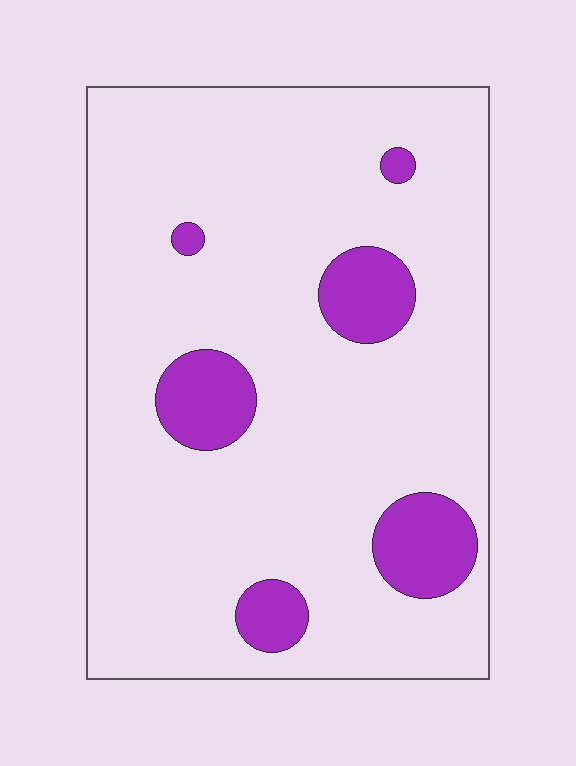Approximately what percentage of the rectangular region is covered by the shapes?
Approximately 15%.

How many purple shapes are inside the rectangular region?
6.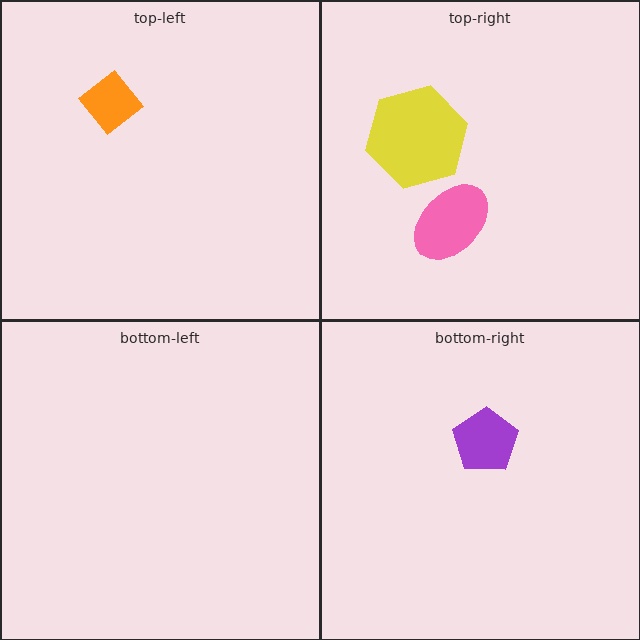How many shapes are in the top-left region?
1.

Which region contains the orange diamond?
The top-left region.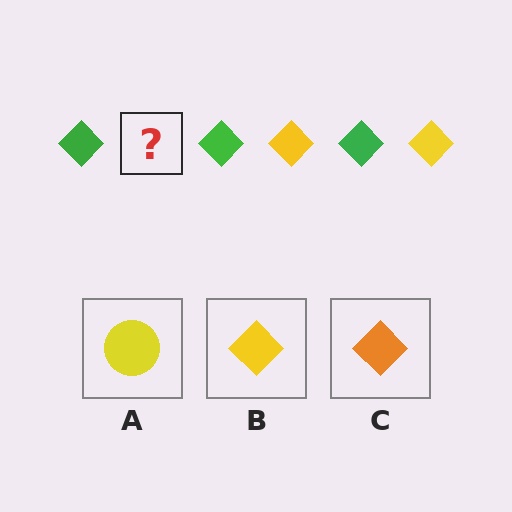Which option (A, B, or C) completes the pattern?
B.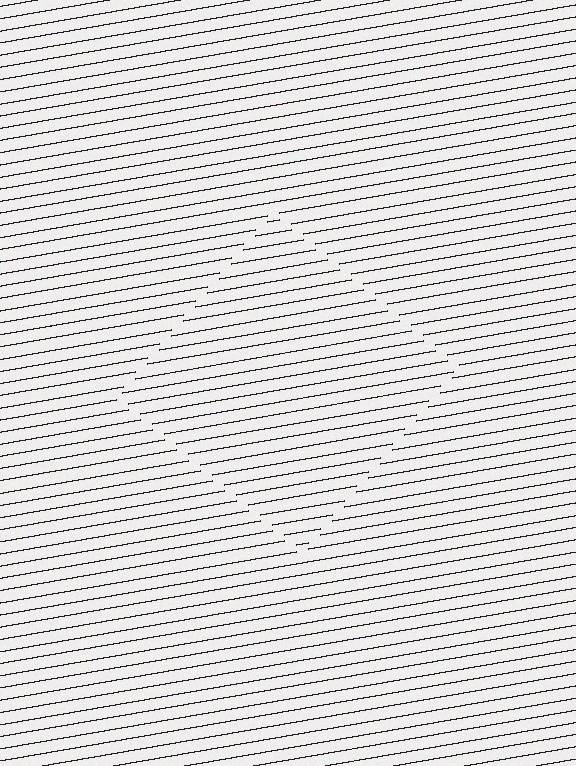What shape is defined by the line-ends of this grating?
An illusory square. The interior of the shape contains the same grating, shifted by half a period — the contour is defined by the phase discontinuity where line-ends from the inner and outer gratings abut.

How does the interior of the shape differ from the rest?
The interior of the shape contains the same grating, shifted by half a period — the contour is defined by the phase discontinuity where line-ends from the inner and outer gratings abut.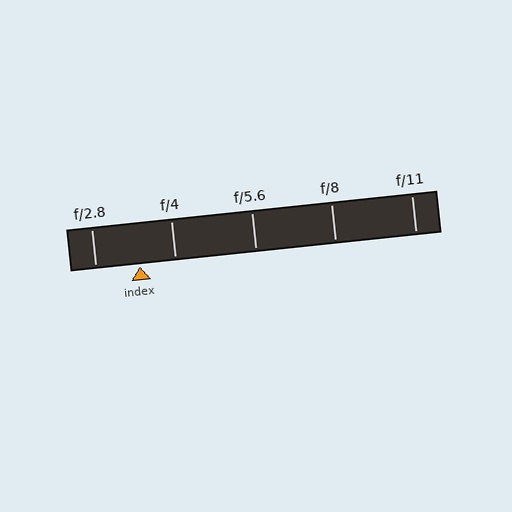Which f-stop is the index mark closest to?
The index mark is closest to f/4.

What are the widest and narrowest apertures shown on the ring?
The widest aperture shown is f/2.8 and the narrowest is f/11.